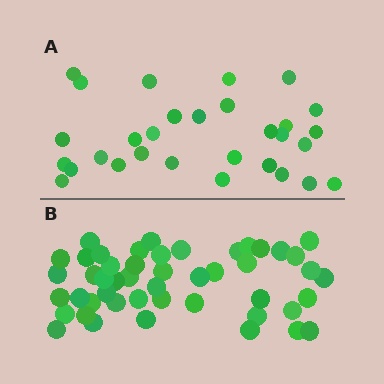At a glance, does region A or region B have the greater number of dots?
Region B (the bottom region) has more dots.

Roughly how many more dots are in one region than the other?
Region B has approximately 20 more dots than region A.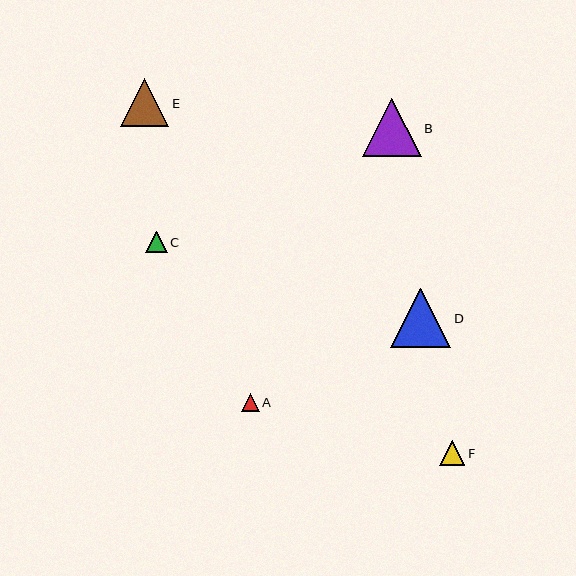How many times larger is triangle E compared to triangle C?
Triangle E is approximately 2.2 times the size of triangle C.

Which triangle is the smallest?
Triangle A is the smallest with a size of approximately 17 pixels.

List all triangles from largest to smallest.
From largest to smallest: D, B, E, F, C, A.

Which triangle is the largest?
Triangle D is the largest with a size of approximately 60 pixels.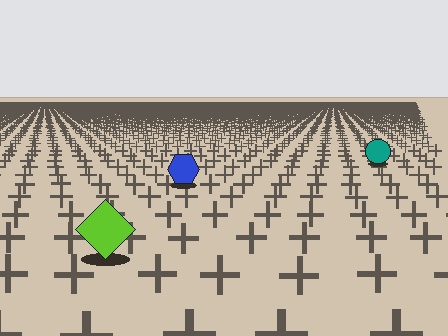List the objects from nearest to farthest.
From nearest to farthest: the lime diamond, the blue hexagon, the teal circle.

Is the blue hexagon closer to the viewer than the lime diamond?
No. The lime diamond is closer — you can tell from the texture gradient: the ground texture is coarser near it.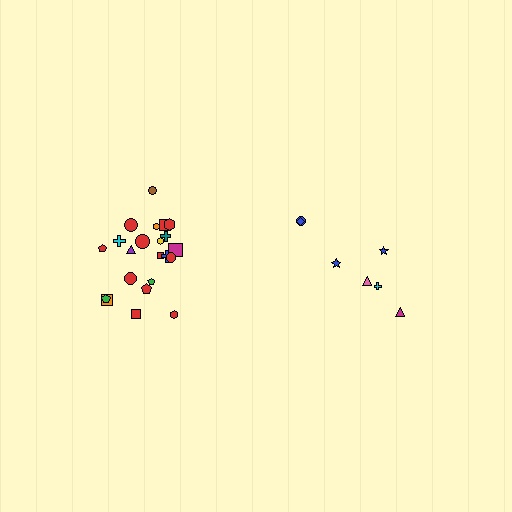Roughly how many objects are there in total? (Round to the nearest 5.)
Roughly 30 objects in total.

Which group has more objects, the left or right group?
The left group.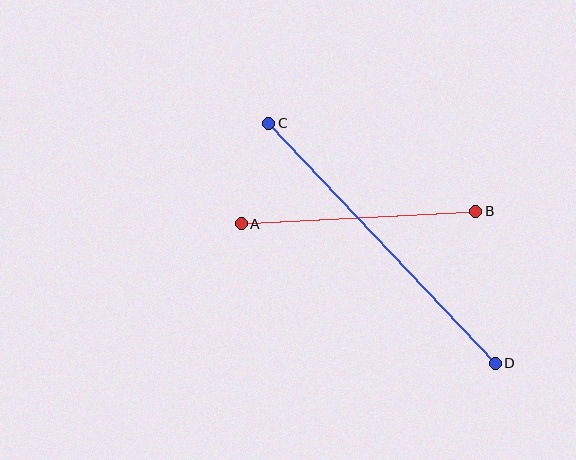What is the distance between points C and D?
The distance is approximately 330 pixels.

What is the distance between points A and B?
The distance is approximately 235 pixels.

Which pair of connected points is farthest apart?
Points C and D are farthest apart.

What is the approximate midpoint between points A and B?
The midpoint is at approximately (358, 217) pixels.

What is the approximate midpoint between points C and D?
The midpoint is at approximately (382, 243) pixels.